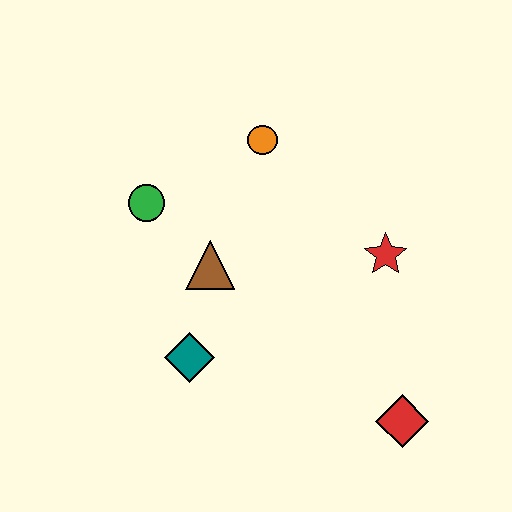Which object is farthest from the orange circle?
The red diamond is farthest from the orange circle.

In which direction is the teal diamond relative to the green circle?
The teal diamond is below the green circle.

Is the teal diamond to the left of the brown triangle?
Yes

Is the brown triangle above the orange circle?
No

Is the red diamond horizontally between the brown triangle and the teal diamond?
No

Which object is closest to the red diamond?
The red star is closest to the red diamond.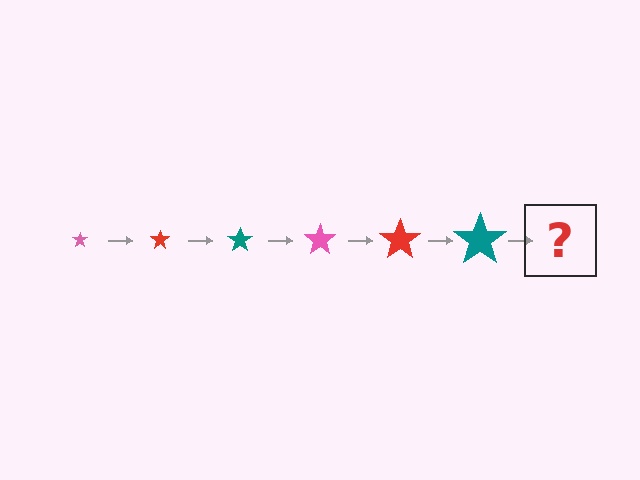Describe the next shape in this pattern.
It should be a pink star, larger than the previous one.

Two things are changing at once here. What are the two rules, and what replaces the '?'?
The two rules are that the star grows larger each step and the color cycles through pink, red, and teal. The '?' should be a pink star, larger than the previous one.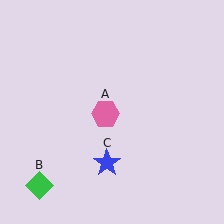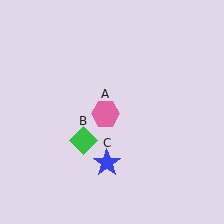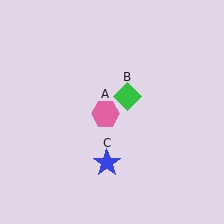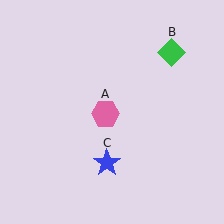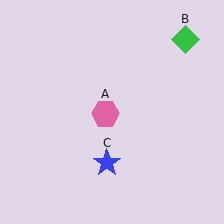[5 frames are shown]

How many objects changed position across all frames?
1 object changed position: green diamond (object B).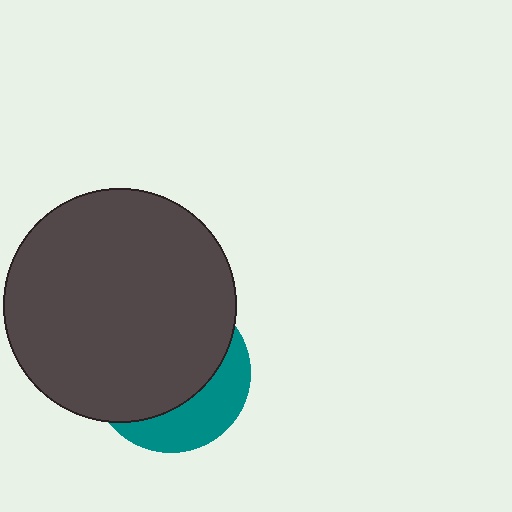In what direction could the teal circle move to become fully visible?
The teal circle could move down. That would shift it out from behind the dark gray circle entirely.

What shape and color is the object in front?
The object in front is a dark gray circle.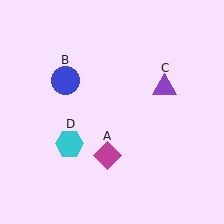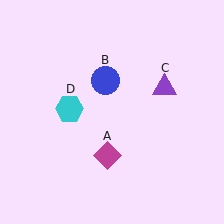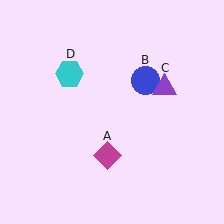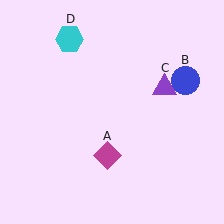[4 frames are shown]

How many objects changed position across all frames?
2 objects changed position: blue circle (object B), cyan hexagon (object D).